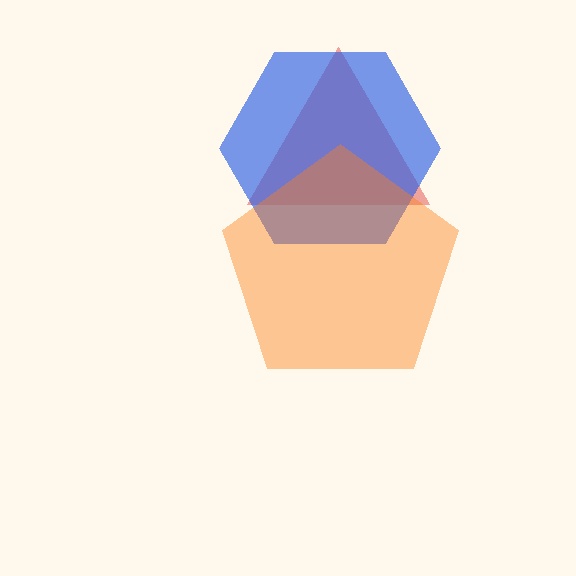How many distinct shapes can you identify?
There are 3 distinct shapes: a red triangle, a blue hexagon, an orange pentagon.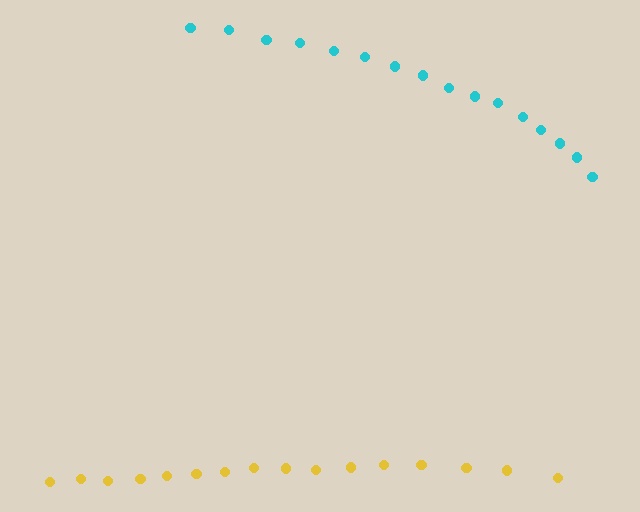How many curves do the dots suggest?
There are 2 distinct paths.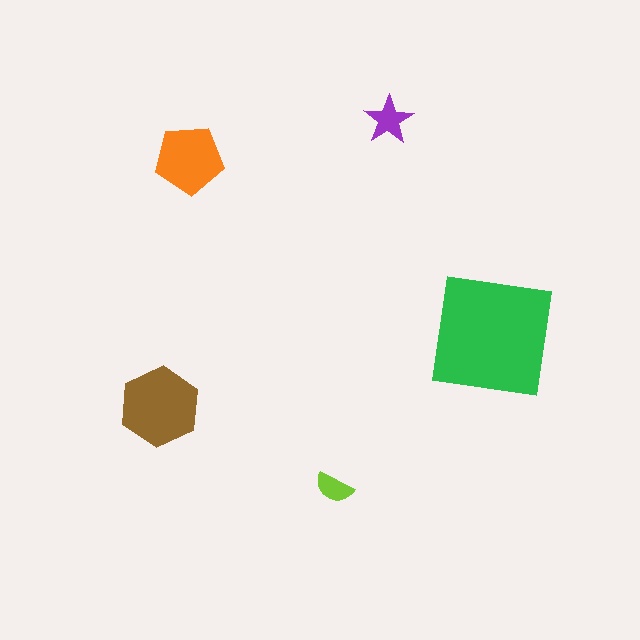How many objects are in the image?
There are 5 objects in the image.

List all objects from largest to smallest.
The green square, the brown hexagon, the orange pentagon, the purple star, the lime semicircle.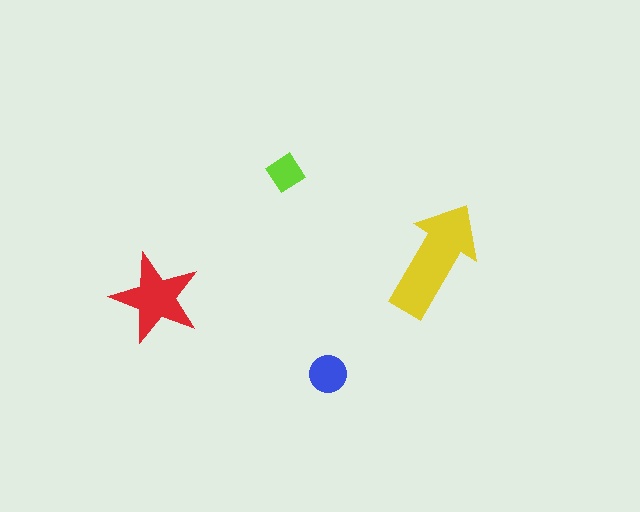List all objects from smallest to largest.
The lime diamond, the blue circle, the red star, the yellow arrow.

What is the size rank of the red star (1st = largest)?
2nd.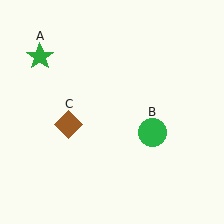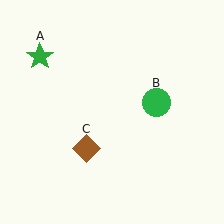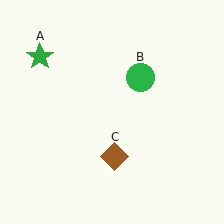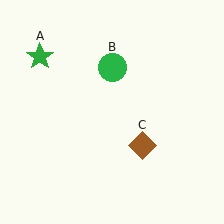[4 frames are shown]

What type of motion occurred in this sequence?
The green circle (object B), brown diamond (object C) rotated counterclockwise around the center of the scene.